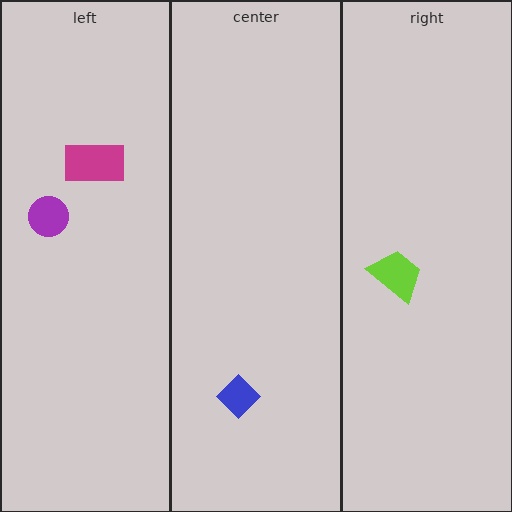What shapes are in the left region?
The purple circle, the magenta rectangle.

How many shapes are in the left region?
2.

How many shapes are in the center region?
1.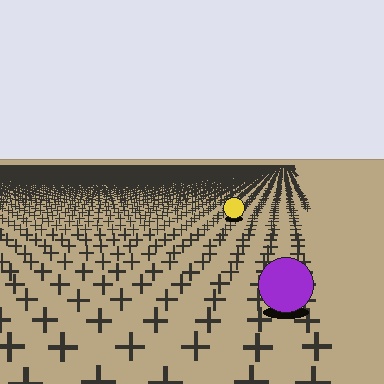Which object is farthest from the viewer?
The yellow circle is farthest from the viewer. It appears smaller and the ground texture around it is denser.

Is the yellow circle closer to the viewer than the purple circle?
No. The purple circle is closer — you can tell from the texture gradient: the ground texture is coarser near it.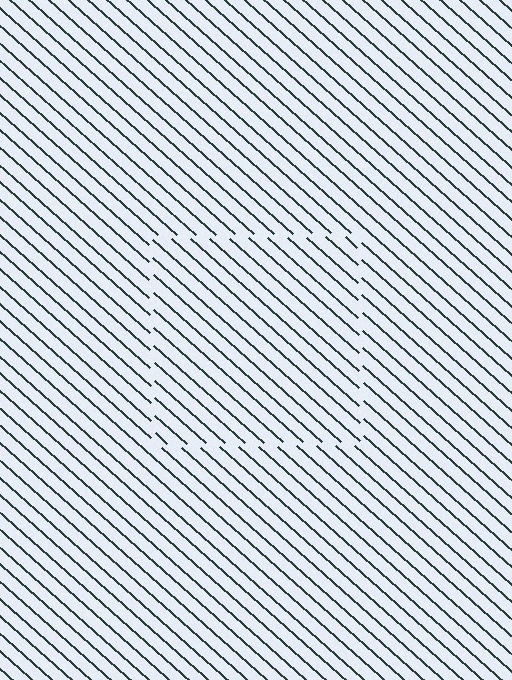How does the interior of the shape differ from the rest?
The interior of the shape contains the same grating, shifted by half a period — the contour is defined by the phase discontinuity where line-ends from the inner and outer gratings abut.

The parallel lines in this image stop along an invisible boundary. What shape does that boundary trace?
An illusory square. The interior of the shape contains the same grating, shifted by half a period — the contour is defined by the phase discontinuity where line-ends from the inner and outer gratings abut.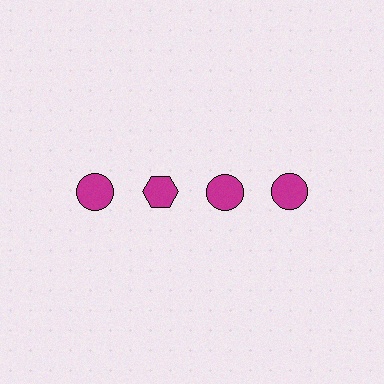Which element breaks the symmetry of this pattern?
The magenta hexagon in the top row, second from left column breaks the symmetry. All other shapes are magenta circles.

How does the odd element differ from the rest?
It has a different shape: hexagon instead of circle.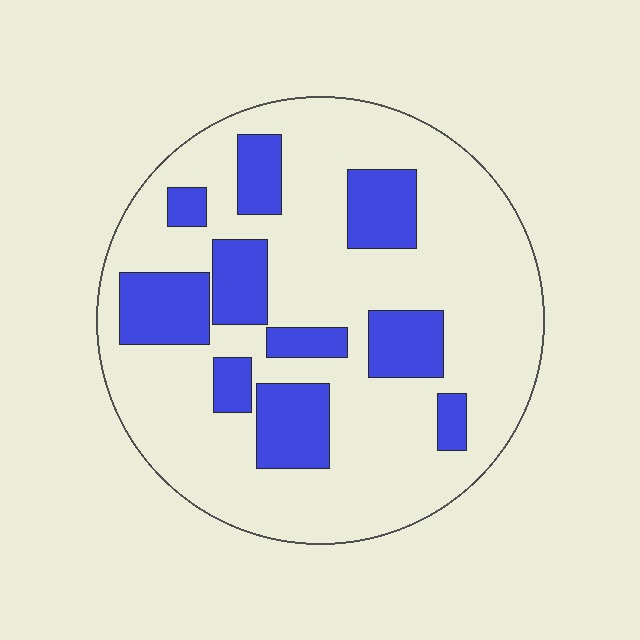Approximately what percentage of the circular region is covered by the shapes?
Approximately 25%.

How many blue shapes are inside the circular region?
10.